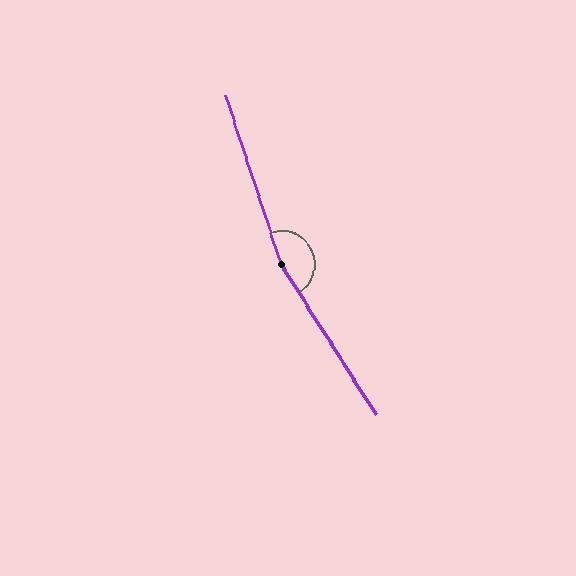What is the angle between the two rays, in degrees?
Approximately 166 degrees.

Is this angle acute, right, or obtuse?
It is obtuse.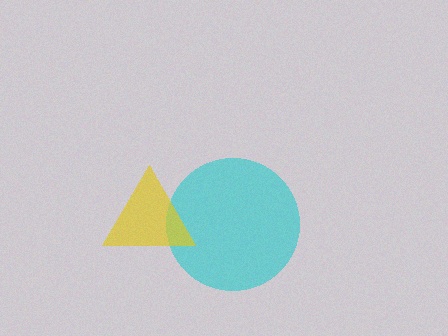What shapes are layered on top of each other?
The layered shapes are: a cyan circle, a yellow triangle.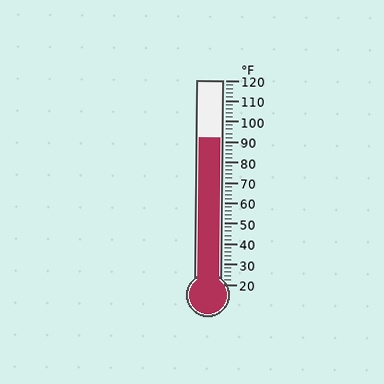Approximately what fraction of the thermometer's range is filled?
The thermometer is filled to approximately 70% of its range.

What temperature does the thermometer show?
The thermometer shows approximately 92°F.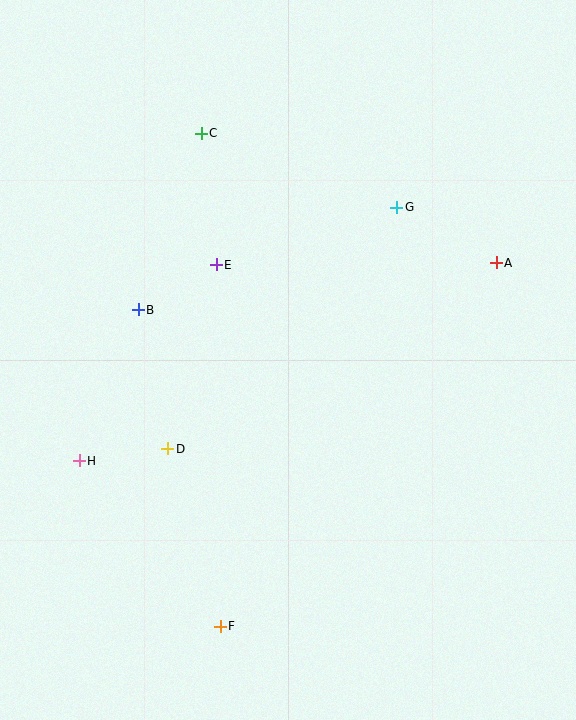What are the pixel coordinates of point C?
Point C is at (201, 133).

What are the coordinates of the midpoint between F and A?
The midpoint between F and A is at (358, 445).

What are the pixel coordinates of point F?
Point F is at (220, 626).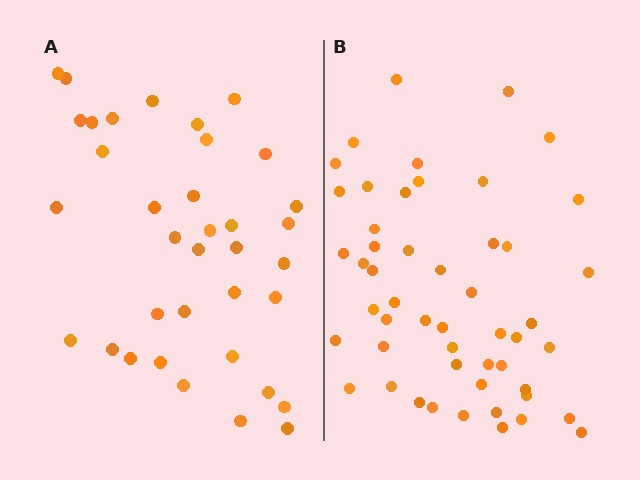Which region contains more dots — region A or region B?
Region B (the right region) has more dots.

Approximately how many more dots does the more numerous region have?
Region B has approximately 15 more dots than region A.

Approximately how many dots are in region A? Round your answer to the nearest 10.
About 40 dots. (The exact count is 36, which rounds to 40.)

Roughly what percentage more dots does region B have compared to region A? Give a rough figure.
About 40% more.